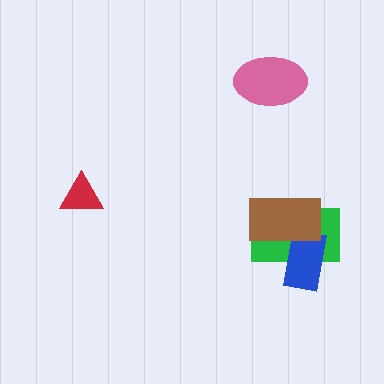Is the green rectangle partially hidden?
Yes, it is partially covered by another shape.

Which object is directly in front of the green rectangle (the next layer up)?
The blue rectangle is directly in front of the green rectangle.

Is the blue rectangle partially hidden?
Yes, it is partially covered by another shape.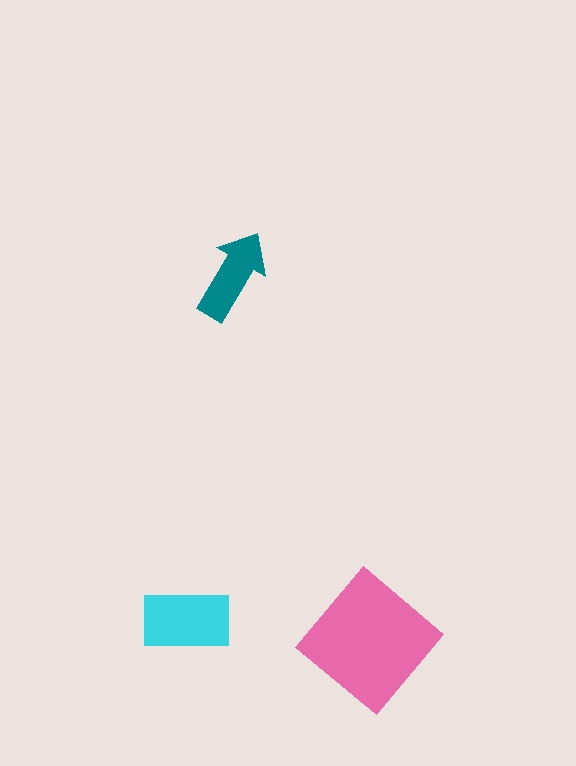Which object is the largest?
The pink diamond.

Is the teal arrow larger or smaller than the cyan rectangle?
Smaller.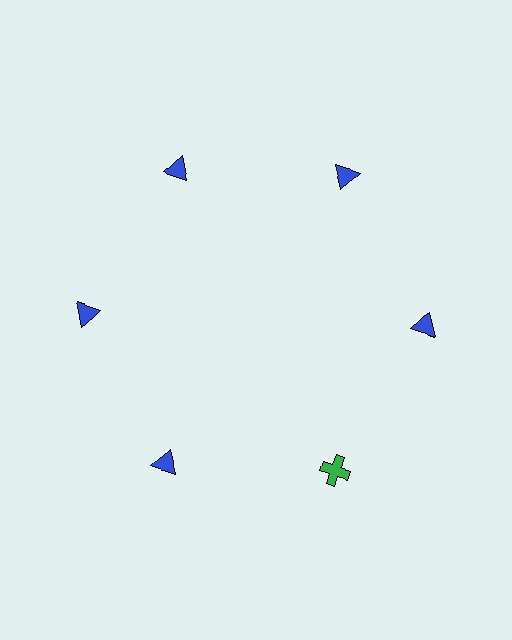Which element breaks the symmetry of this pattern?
The green cross at roughly the 5 o'clock position breaks the symmetry. All other shapes are blue triangles.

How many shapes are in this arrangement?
There are 6 shapes arranged in a ring pattern.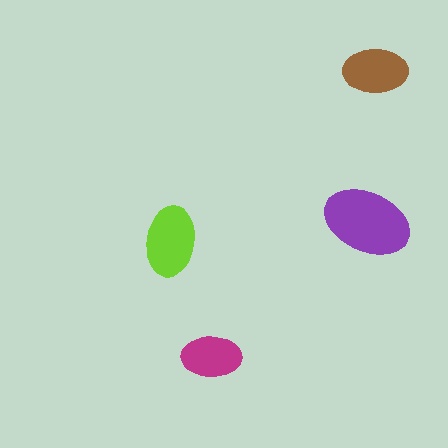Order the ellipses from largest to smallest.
the purple one, the lime one, the brown one, the magenta one.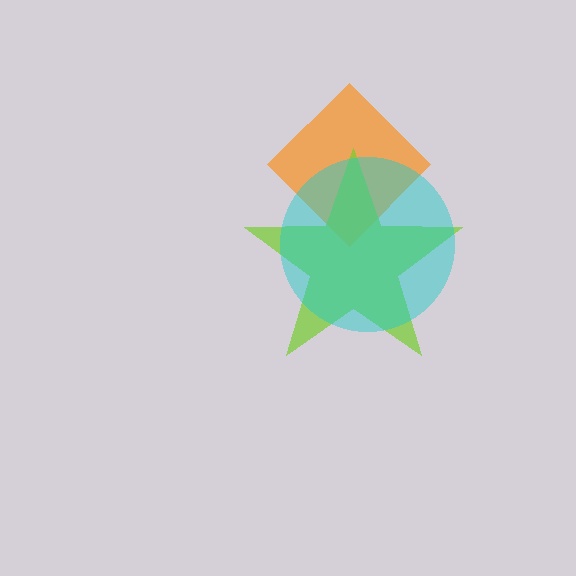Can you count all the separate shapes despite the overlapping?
Yes, there are 3 separate shapes.